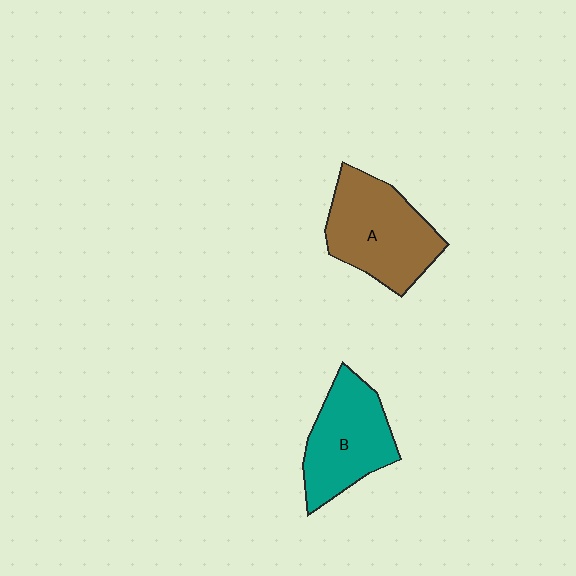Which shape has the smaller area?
Shape B (teal).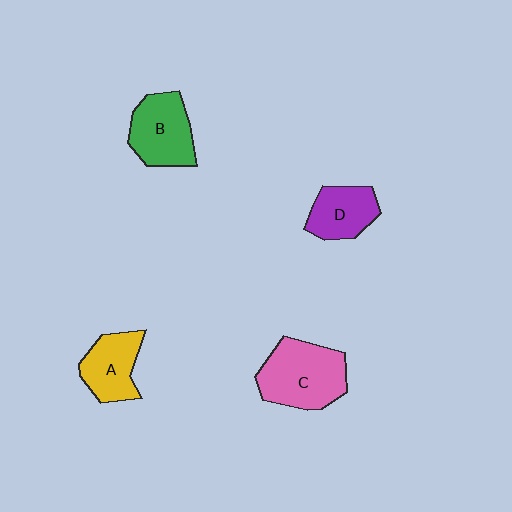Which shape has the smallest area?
Shape D (purple).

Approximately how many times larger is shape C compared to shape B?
Approximately 1.2 times.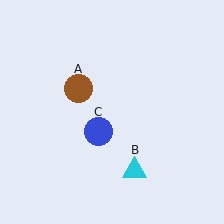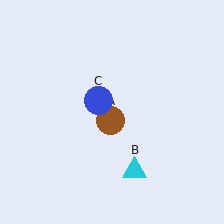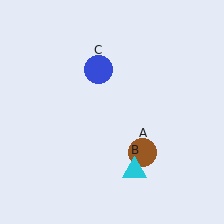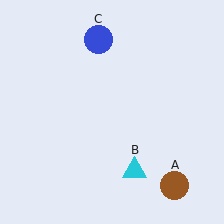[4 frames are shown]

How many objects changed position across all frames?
2 objects changed position: brown circle (object A), blue circle (object C).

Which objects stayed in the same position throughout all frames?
Cyan triangle (object B) remained stationary.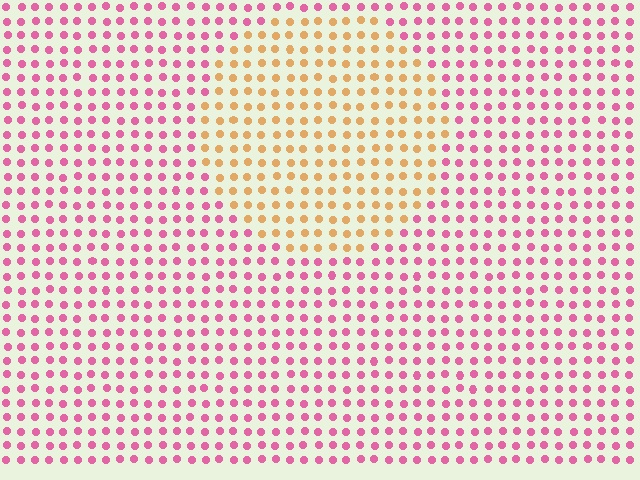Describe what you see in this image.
The image is filled with small pink elements in a uniform arrangement. A circle-shaped region is visible where the elements are tinted to a slightly different hue, forming a subtle color boundary.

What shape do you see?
I see a circle.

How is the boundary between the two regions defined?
The boundary is defined purely by a slight shift in hue (about 63 degrees). Spacing, size, and orientation are identical on both sides.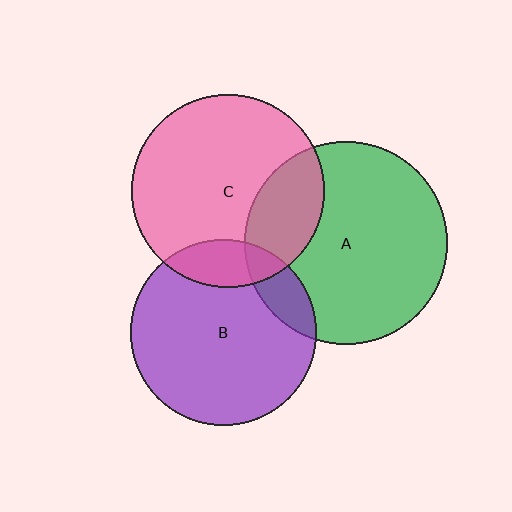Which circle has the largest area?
Circle A (green).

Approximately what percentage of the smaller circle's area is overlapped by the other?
Approximately 15%.